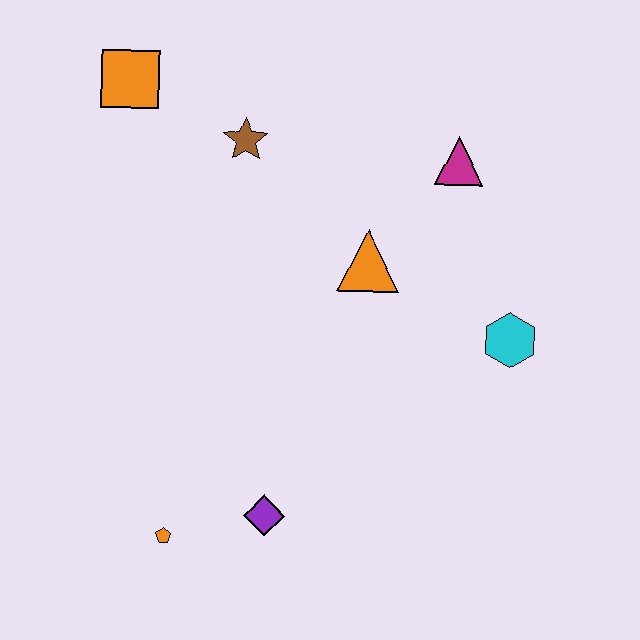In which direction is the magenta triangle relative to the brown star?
The magenta triangle is to the right of the brown star.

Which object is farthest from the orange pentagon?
The magenta triangle is farthest from the orange pentagon.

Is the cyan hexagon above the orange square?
No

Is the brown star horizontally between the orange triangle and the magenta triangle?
No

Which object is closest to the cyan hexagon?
The orange triangle is closest to the cyan hexagon.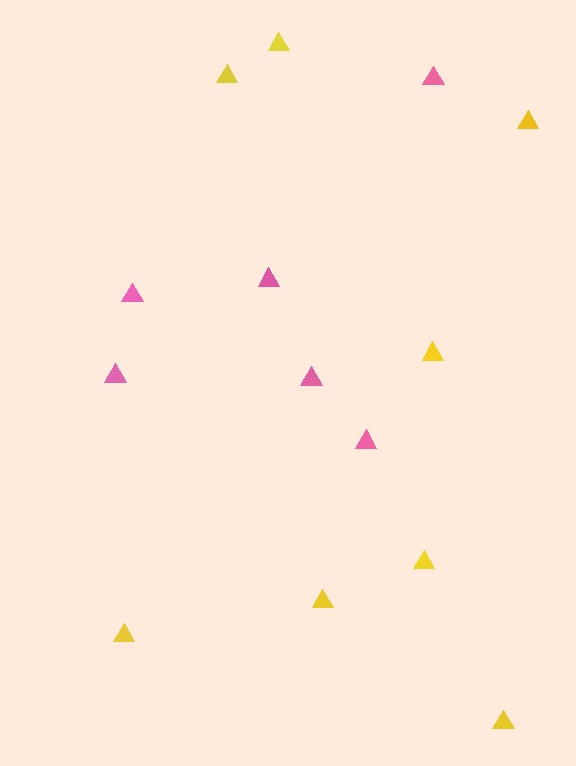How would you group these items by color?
There are 2 groups: one group of pink triangles (6) and one group of yellow triangles (8).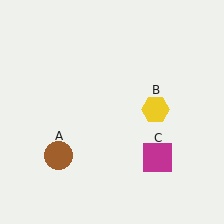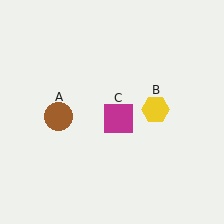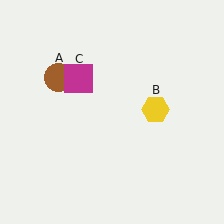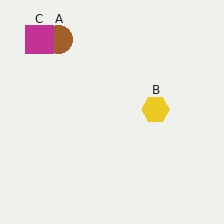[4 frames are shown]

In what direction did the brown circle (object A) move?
The brown circle (object A) moved up.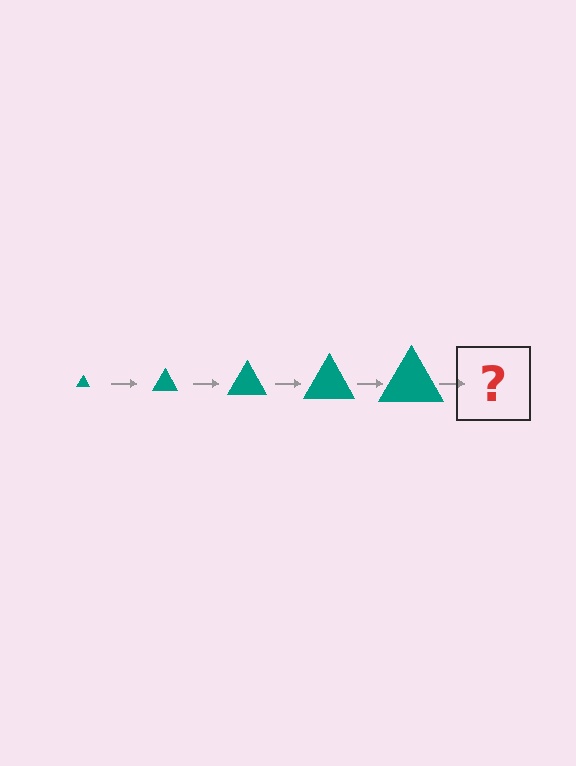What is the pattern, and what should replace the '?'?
The pattern is that the triangle gets progressively larger each step. The '?' should be a teal triangle, larger than the previous one.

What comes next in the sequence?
The next element should be a teal triangle, larger than the previous one.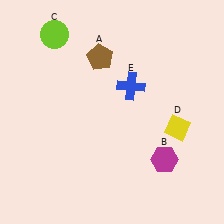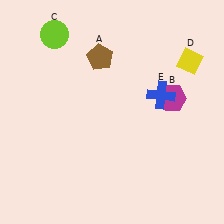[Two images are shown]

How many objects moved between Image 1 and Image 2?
3 objects moved between the two images.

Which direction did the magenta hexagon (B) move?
The magenta hexagon (B) moved up.